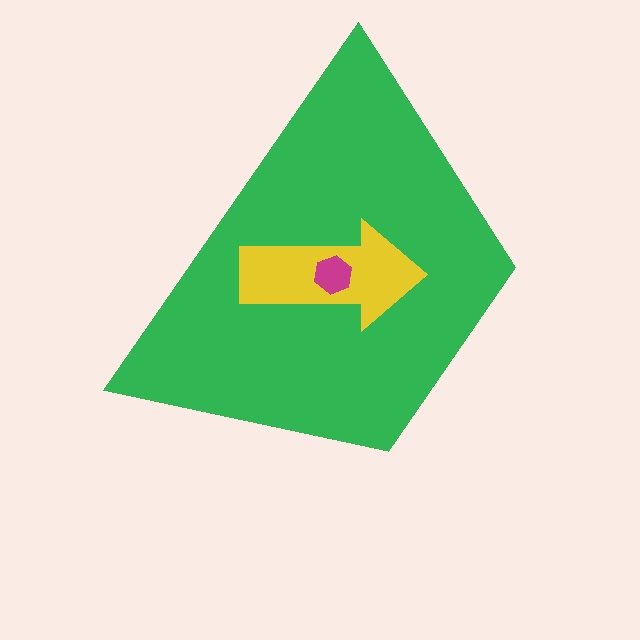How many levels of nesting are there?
3.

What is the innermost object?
The magenta hexagon.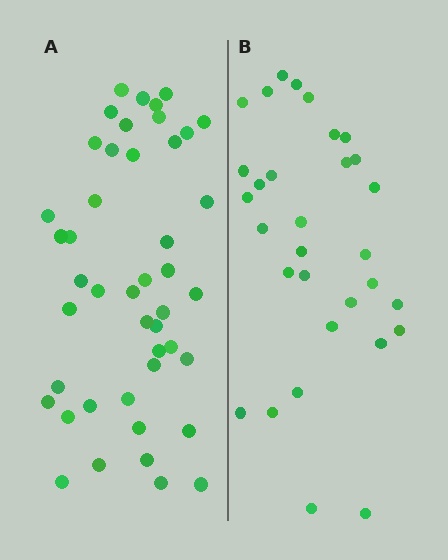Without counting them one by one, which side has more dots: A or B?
Region A (the left region) has more dots.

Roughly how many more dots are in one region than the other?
Region A has approximately 15 more dots than region B.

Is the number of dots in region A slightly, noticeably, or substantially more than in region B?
Region A has substantially more. The ratio is roughly 1.5 to 1.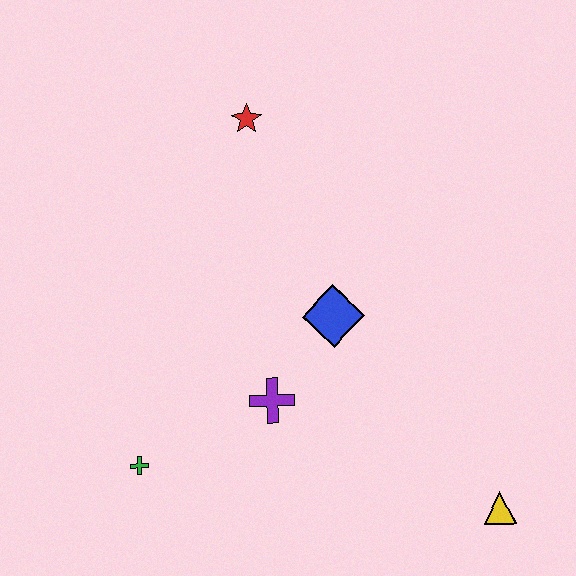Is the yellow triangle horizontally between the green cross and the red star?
No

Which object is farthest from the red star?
The yellow triangle is farthest from the red star.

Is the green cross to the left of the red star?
Yes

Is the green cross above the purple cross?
No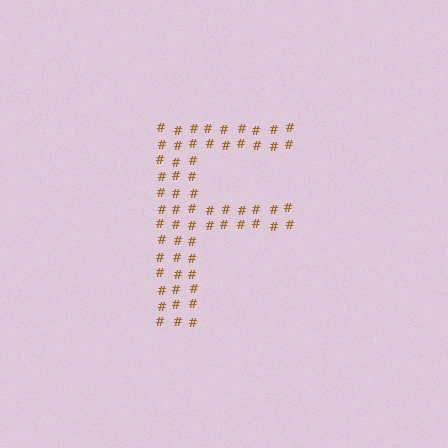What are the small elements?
The small elements are hash symbols.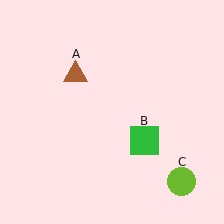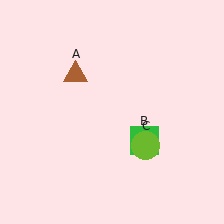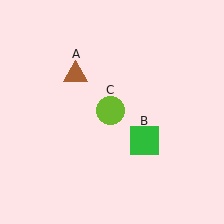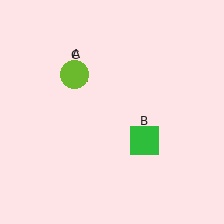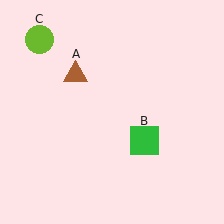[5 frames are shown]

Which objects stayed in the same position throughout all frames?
Brown triangle (object A) and green square (object B) remained stationary.